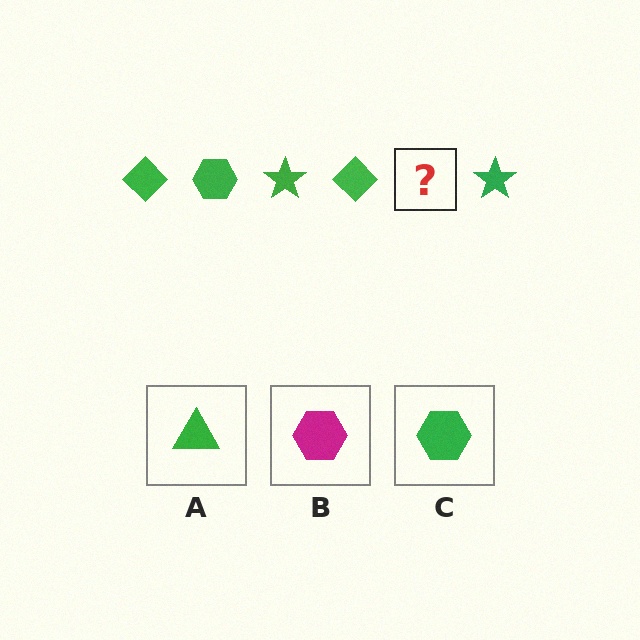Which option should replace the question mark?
Option C.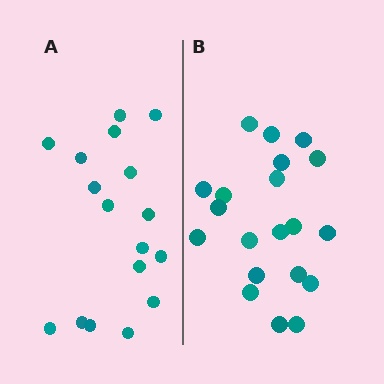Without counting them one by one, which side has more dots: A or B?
Region B (the right region) has more dots.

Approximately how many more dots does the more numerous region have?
Region B has just a few more — roughly 2 or 3 more dots than region A.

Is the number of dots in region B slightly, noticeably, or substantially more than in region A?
Region B has only slightly more — the two regions are fairly close. The ratio is roughly 1.2 to 1.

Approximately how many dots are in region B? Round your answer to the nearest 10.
About 20 dots.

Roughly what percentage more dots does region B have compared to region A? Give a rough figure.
About 20% more.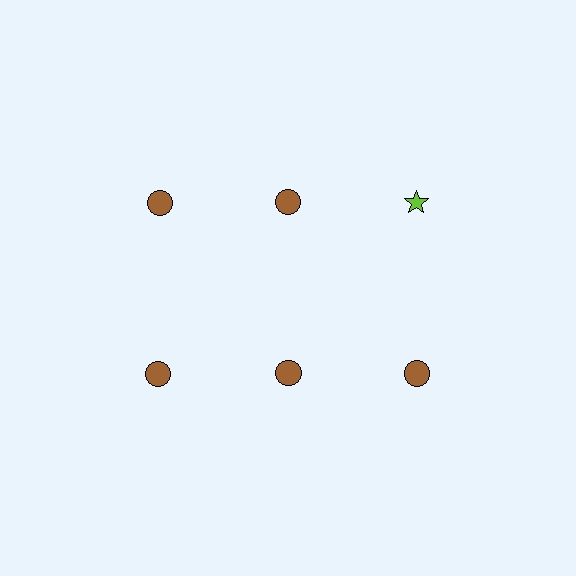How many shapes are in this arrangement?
There are 6 shapes arranged in a grid pattern.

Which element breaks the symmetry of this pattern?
The lime star in the top row, center column breaks the symmetry. All other shapes are brown circles.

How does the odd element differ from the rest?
It differs in both color (lime instead of brown) and shape (star instead of circle).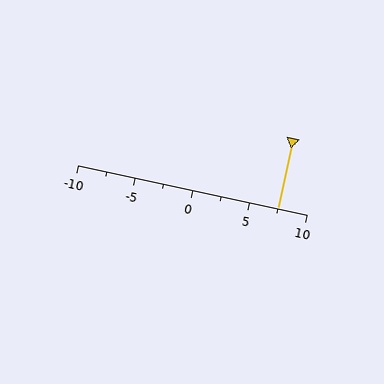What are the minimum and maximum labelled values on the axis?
The axis runs from -10 to 10.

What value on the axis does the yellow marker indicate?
The marker indicates approximately 7.5.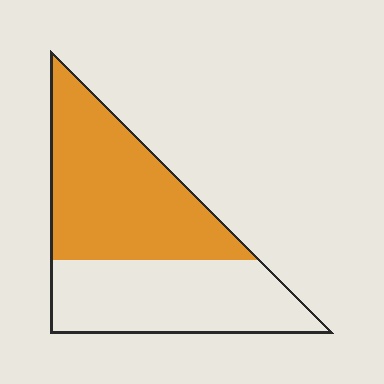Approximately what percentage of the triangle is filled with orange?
Approximately 55%.